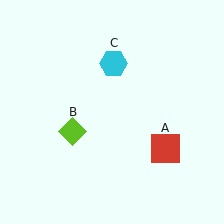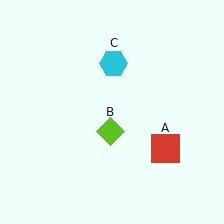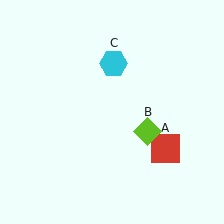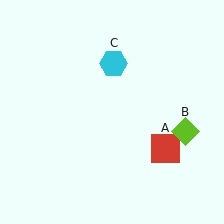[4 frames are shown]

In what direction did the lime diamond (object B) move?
The lime diamond (object B) moved right.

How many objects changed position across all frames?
1 object changed position: lime diamond (object B).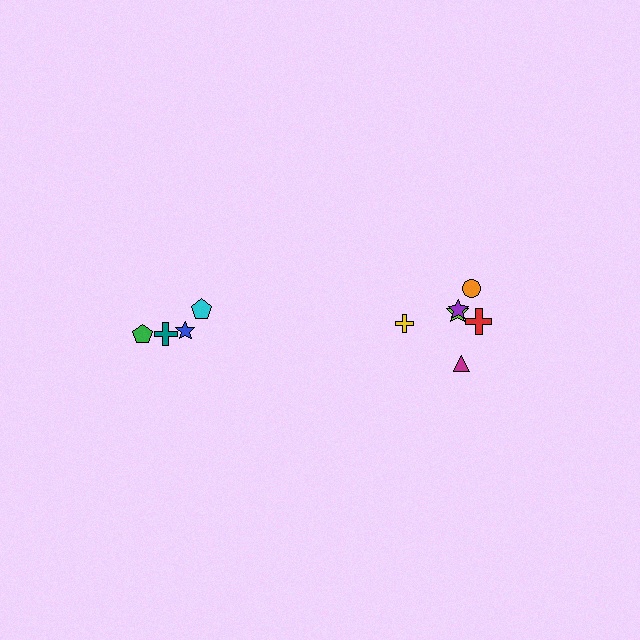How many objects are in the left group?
There are 4 objects.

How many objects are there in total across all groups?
There are 10 objects.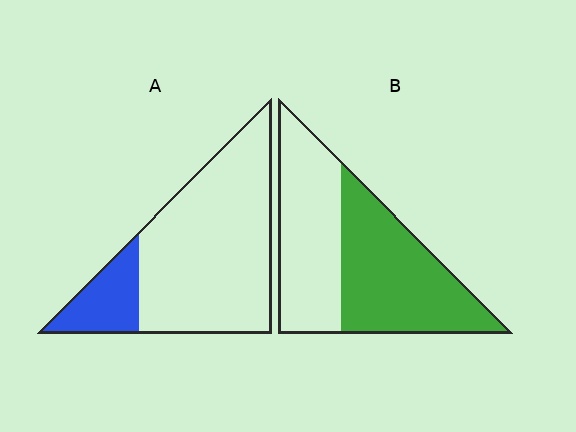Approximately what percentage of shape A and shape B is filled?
A is approximately 20% and B is approximately 55%.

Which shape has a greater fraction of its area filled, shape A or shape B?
Shape B.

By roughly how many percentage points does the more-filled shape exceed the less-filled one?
By roughly 35 percentage points (B over A).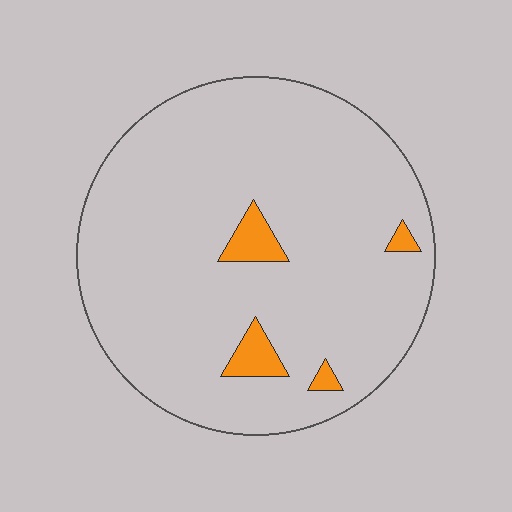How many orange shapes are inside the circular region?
4.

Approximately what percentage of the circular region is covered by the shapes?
Approximately 5%.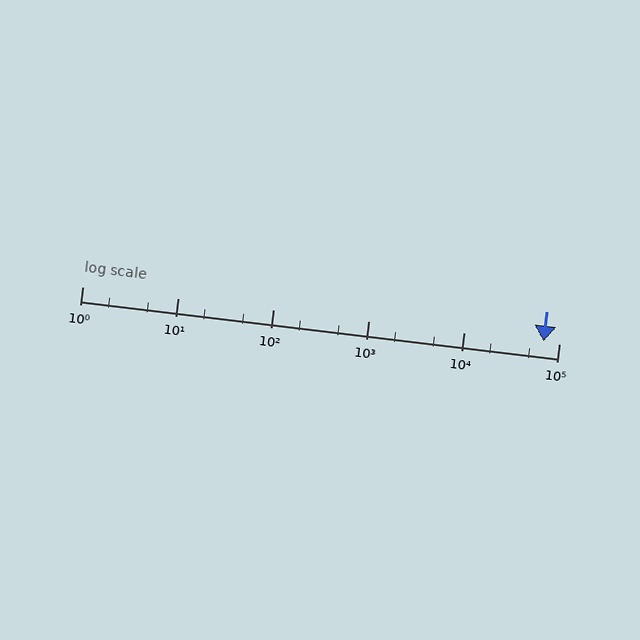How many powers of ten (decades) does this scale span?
The scale spans 5 decades, from 1 to 100000.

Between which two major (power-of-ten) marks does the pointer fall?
The pointer is between 10000 and 100000.